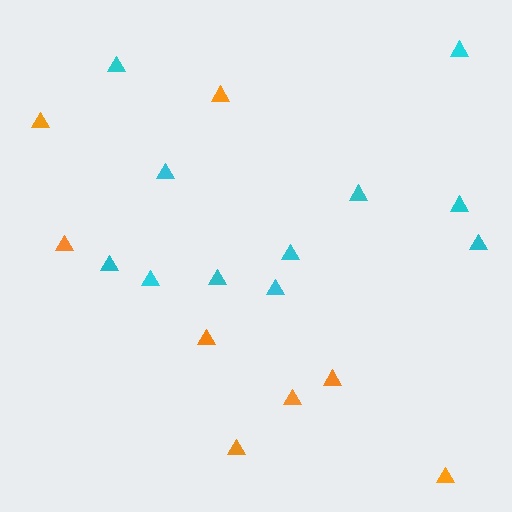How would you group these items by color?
There are 2 groups: one group of orange triangles (8) and one group of cyan triangles (11).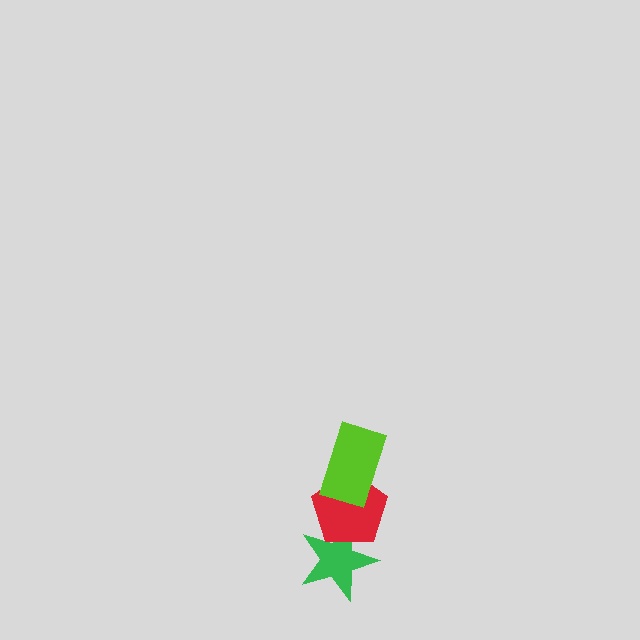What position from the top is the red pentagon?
The red pentagon is 2nd from the top.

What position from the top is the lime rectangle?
The lime rectangle is 1st from the top.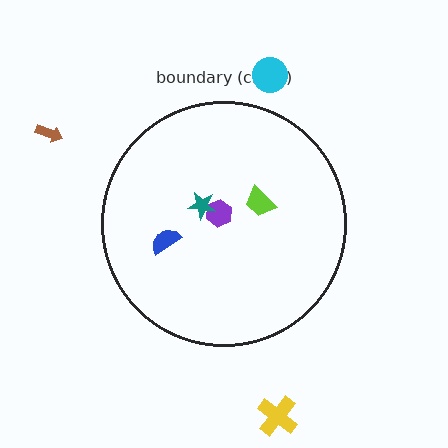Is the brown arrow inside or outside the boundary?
Outside.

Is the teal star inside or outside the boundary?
Inside.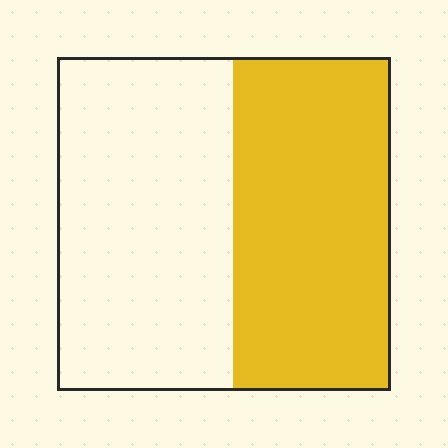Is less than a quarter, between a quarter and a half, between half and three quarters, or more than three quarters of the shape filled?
Between a quarter and a half.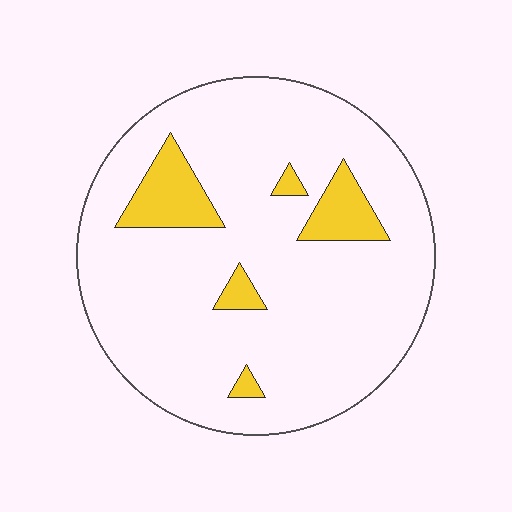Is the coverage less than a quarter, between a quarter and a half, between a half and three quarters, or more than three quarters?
Less than a quarter.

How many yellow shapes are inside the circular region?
5.